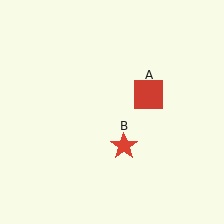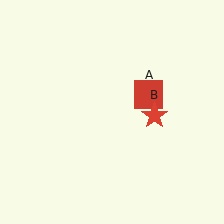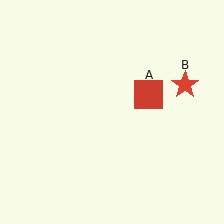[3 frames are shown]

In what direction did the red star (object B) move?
The red star (object B) moved up and to the right.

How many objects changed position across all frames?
1 object changed position: red star (object B).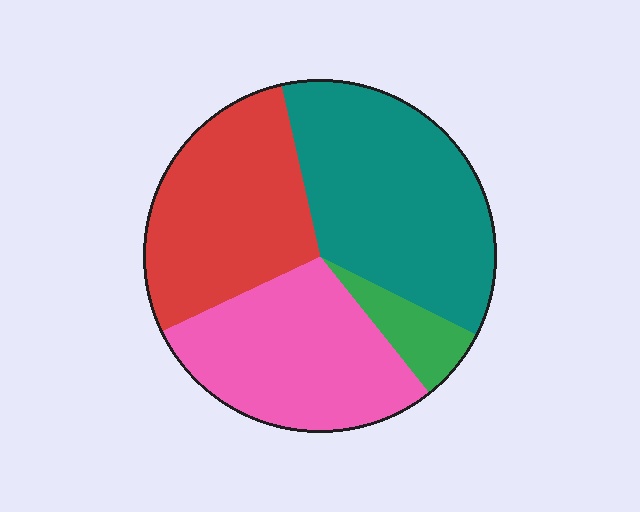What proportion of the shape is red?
Red covers 29% of the shape.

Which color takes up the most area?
Teal, at roughly 35%.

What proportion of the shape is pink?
Pink takes up about one quarter (1/4) of the shape.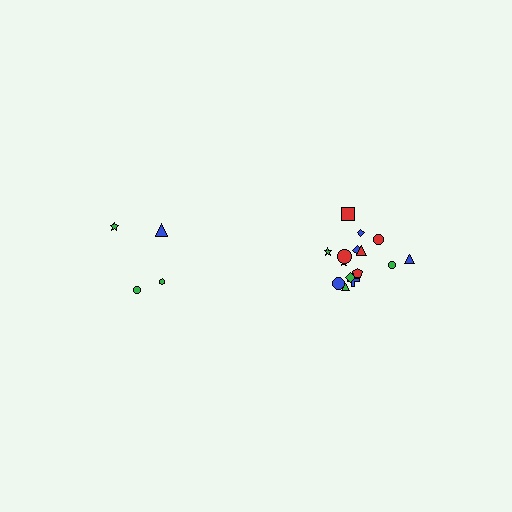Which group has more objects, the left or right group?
The right group.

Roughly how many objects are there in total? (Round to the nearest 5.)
Roughly 20 objects in total.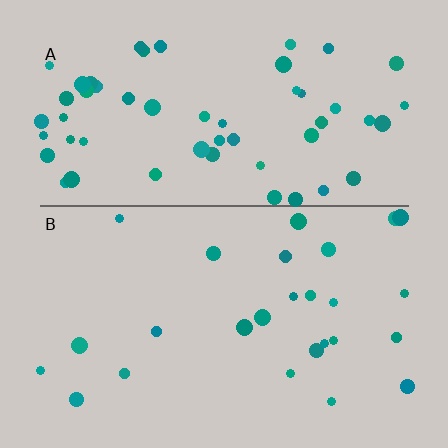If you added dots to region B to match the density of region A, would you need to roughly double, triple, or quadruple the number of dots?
Approximately double.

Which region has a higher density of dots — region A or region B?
A (the top).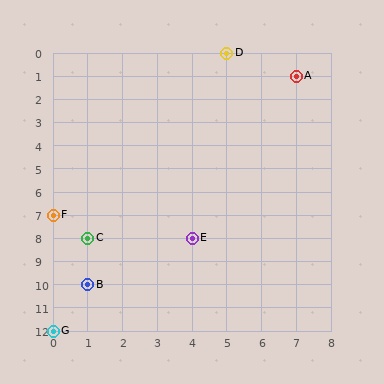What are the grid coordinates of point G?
Point G is at grid coordinates (0, 12).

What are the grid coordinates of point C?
Point C is at grid coordinates (1, 8).